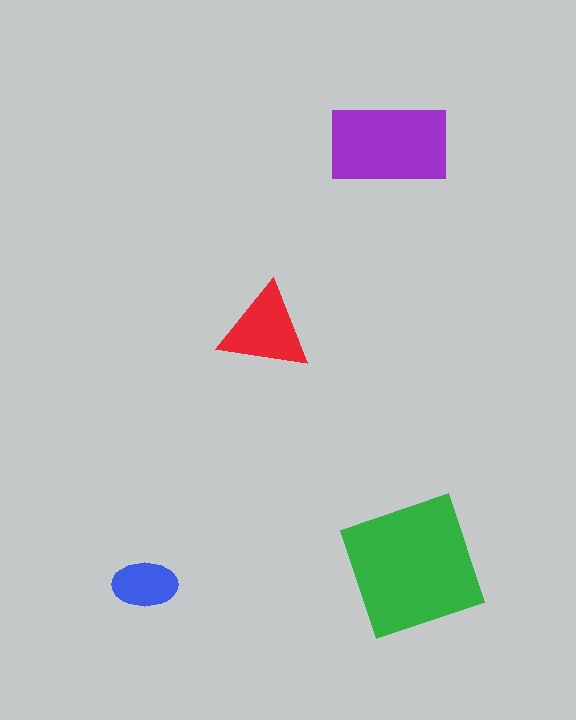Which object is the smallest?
The blue ellipse.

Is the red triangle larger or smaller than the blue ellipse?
Larger.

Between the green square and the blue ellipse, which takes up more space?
The green square.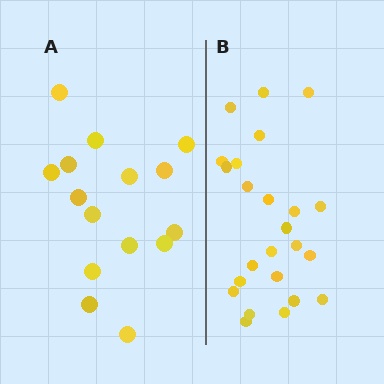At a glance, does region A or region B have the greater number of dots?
Region B (the right region) has more dots.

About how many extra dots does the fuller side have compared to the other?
Region B has roughly 8 or so more dots than region A.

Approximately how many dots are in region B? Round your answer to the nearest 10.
About 20 dots. (The exact count is 24, which rounds to 20.)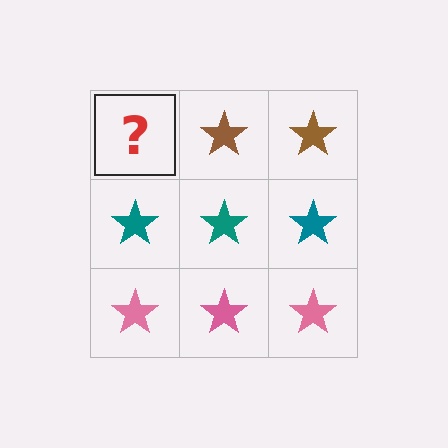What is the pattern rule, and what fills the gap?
The rule is that each row has a consistent color. The gap should be filled with a brown star.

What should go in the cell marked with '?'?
The missing cell should contain a brown star.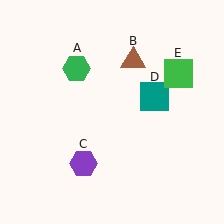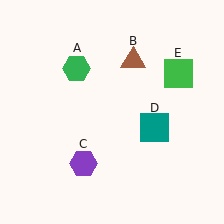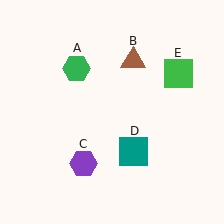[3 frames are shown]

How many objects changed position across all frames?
1 object changed position: teal square (object D).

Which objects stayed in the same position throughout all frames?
Green hexagon (object A) and brown triangle (object B) and purple hexagon (object C) and green square (object E) remained stationary.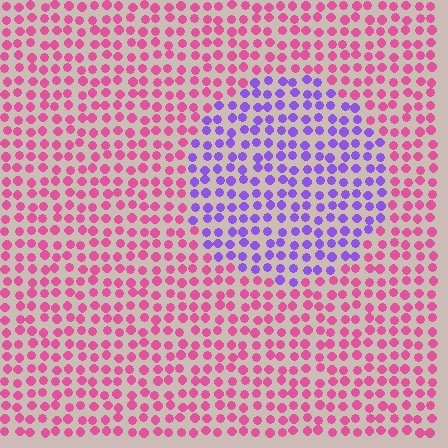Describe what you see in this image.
The image is filled with small pink elements in a uniform arrangement. A circle-shaped region is visible where the elements are tinted to a slightly different hue, forming a subtle color boundary.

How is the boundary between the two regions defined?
The boundary is defined purely by a slight shift in hue (about 64 degrees). Spacing, size, and orientation are identical on both sides.